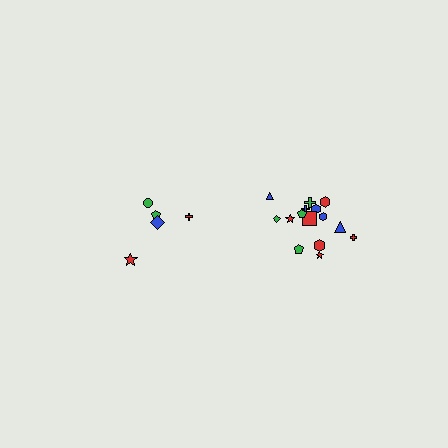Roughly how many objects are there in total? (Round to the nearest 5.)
Roughly 20 objects in total.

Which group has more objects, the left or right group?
The right group.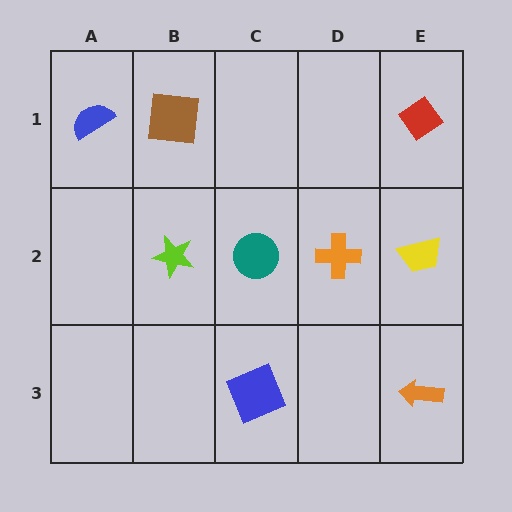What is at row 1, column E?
A red diamond.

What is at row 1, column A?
A blue semicircle.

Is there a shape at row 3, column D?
No, that cell is empty.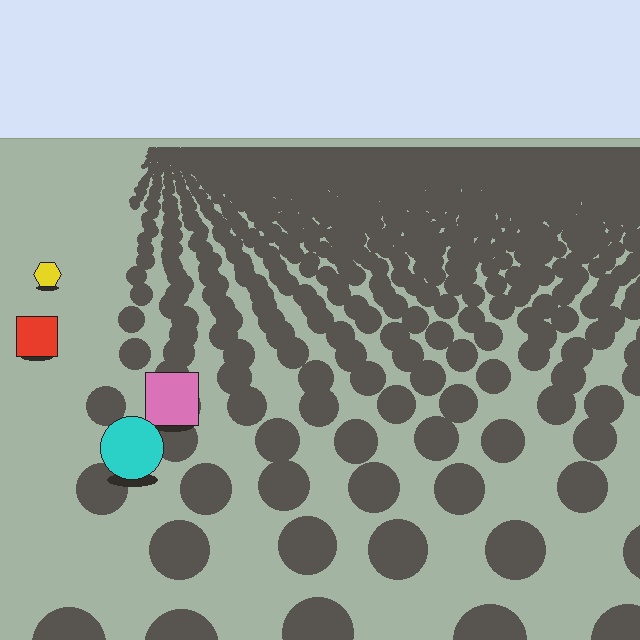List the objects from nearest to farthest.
From nearest to farthest: the cyan circle, the pink square, the red square, the yellow hexagon.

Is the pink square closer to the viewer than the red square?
Yes. The pink square is closer — you can tell from the texture gradient: the ground texture is coarser near it.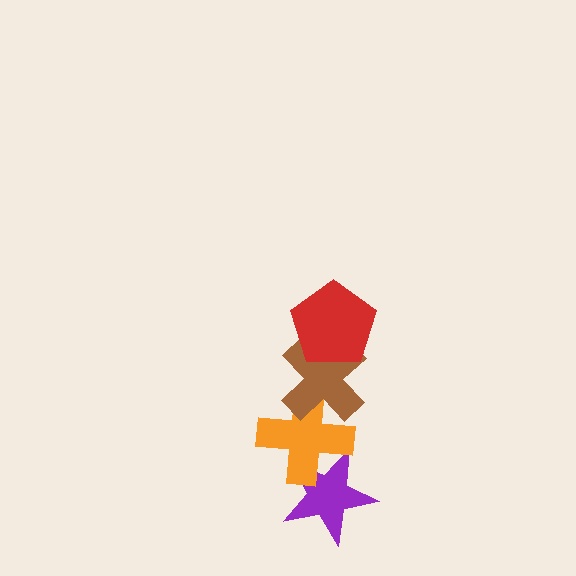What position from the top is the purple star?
The purple star is 4th from the top.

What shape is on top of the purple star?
The orange cross is on top of the purple star.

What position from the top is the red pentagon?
The red pentagon is 1st from the top.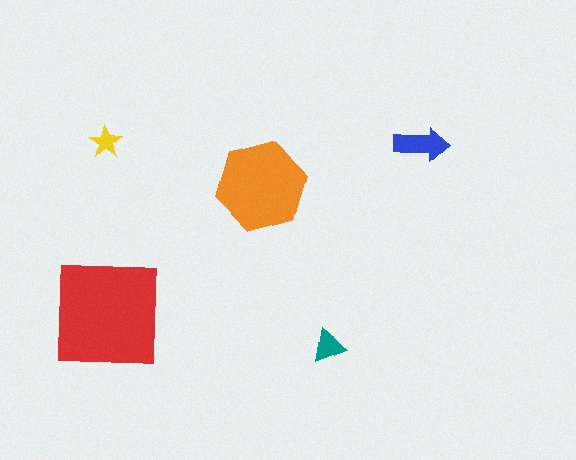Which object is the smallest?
The yellow star.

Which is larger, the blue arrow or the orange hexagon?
The orange hexagon.